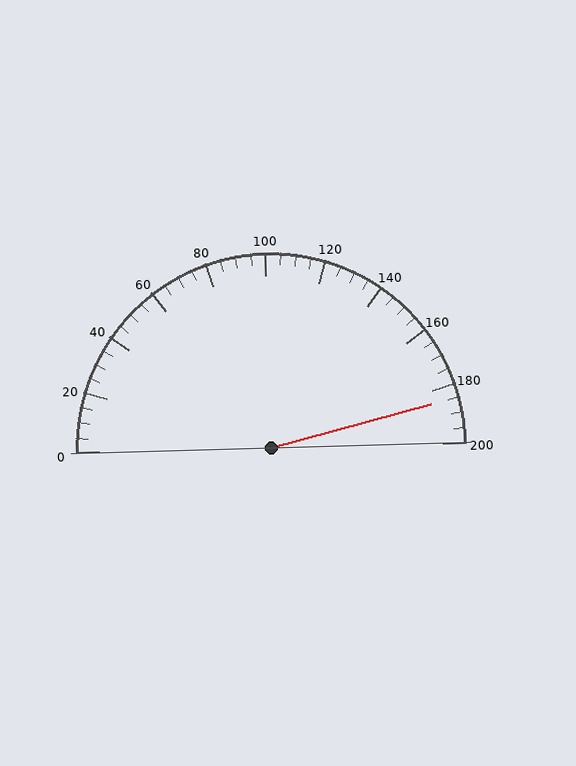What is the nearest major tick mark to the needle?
The nearest major tick mark is 180.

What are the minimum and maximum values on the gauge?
The gauge ranges from 0 to 200.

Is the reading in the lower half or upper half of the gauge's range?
The reading is in the upper half of the range (0 to 200).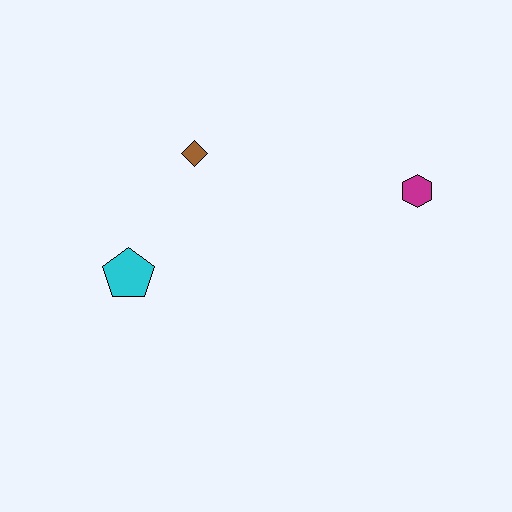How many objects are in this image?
There are 3 objects.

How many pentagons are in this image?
There is 1 pentagon.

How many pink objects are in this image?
There are no pink objects.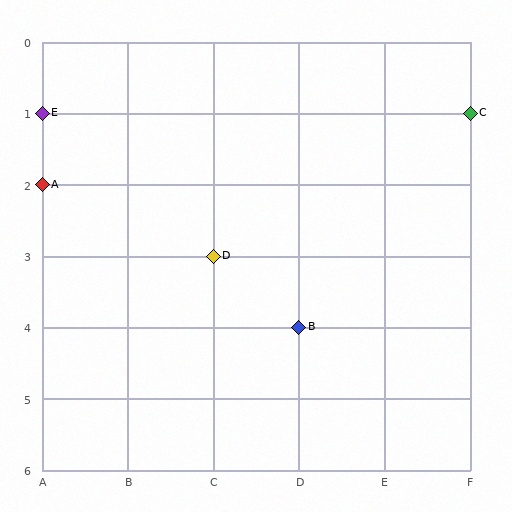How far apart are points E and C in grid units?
Points E and C are 5 columns apart.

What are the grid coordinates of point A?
Point A is at grid coordinates (A, 2).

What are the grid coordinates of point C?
Point C is at grid coordinates (F, 1).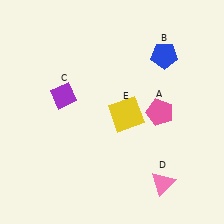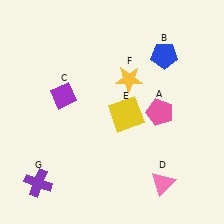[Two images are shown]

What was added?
A yellow star (F), a purple cross (G) were added in Image 2.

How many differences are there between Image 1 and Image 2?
There are 2 differences between the two images.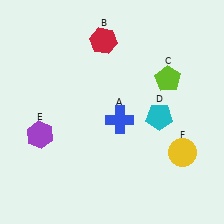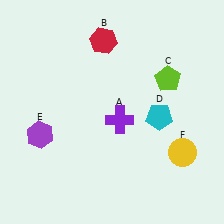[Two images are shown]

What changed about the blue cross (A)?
In Image 1, A is blue. In Image 2, it changed to purple.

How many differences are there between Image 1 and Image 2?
There is 1 difference between the two images.